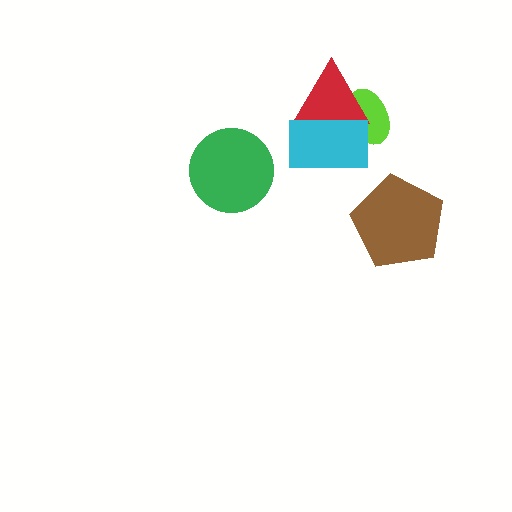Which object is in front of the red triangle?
The cyan rectangle is in front of the red triangle.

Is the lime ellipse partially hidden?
Yes, it is partially covered by another shape.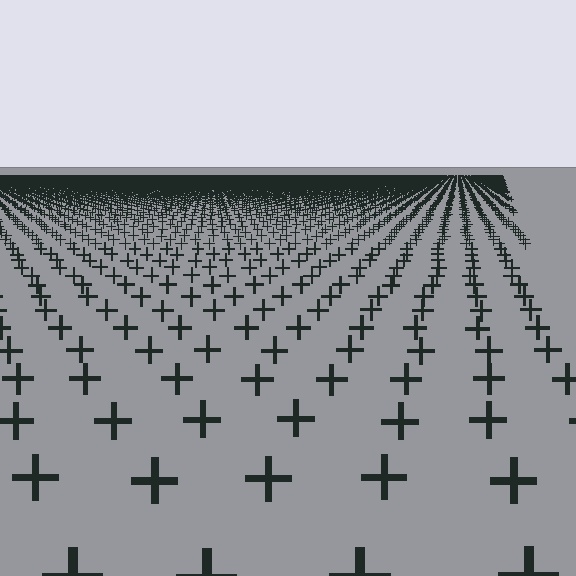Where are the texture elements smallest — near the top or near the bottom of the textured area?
Near the top.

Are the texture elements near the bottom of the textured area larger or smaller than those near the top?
Larger. Near the bottom, elements are closer to the viewer and appear at a bigger on-screen size.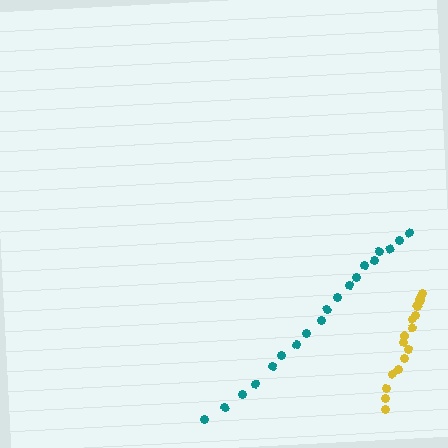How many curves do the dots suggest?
There are 2 distinct paths.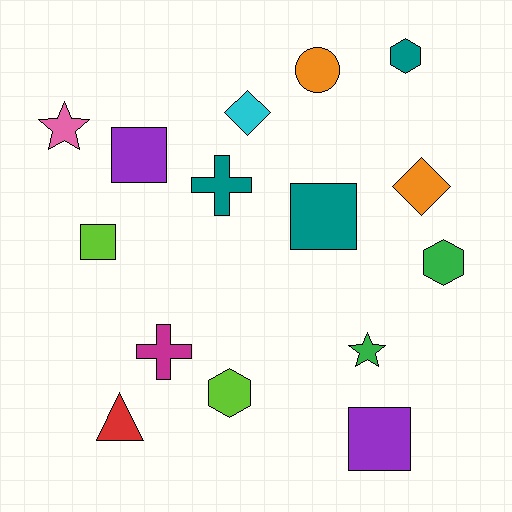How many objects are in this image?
There are 15 objects.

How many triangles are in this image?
There is 1 triangle.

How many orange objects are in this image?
There are 2 orange objects.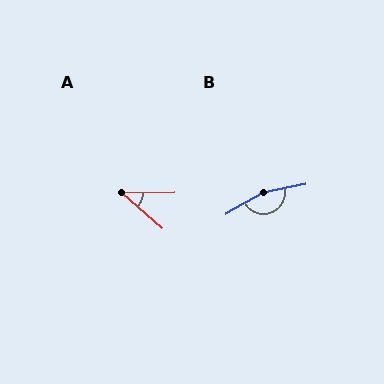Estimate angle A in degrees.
Approximately 41 degrees.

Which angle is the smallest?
A, at approximately 41 degrees.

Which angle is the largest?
B, at approximately 162 degrees.